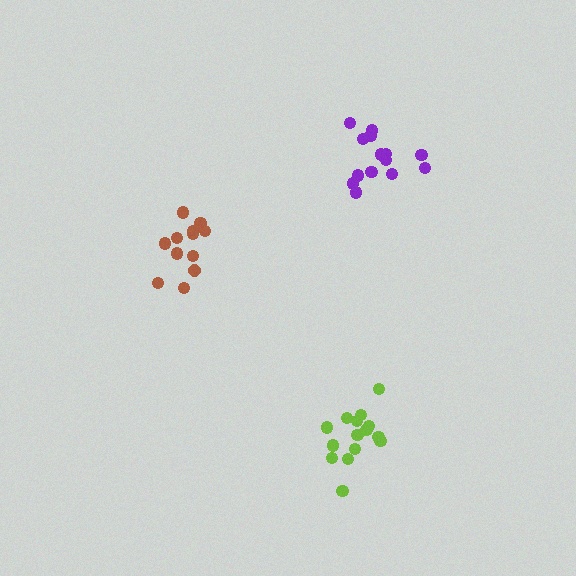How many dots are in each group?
Group 1: 12 dots, Group 2: 14 dots, Group 3: 15 dots (41 total).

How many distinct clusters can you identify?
There are 3 distinct clusters.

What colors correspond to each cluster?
The clusters are colored: brown, purple, lime.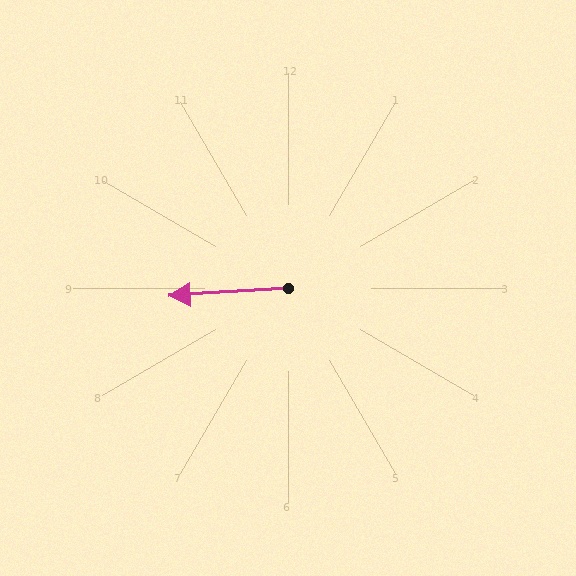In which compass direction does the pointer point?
West.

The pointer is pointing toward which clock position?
Roughly 9 o'clock.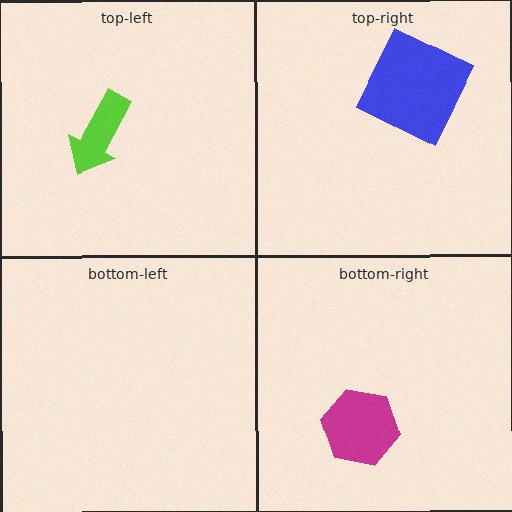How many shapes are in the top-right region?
1.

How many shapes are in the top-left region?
1.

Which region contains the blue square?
The top-right region.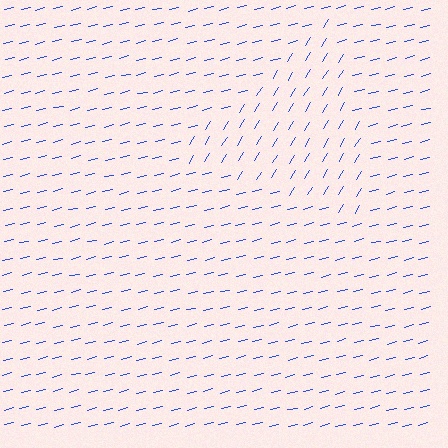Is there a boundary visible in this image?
Yes, there is a texture boundary formed by a change in line orientation.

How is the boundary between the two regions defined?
The boundary is defined purely by a change in line orientation (approximately 45 degrees difference). All lines are the same color and thickness.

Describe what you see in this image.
The image is filled with small blue line segments. A triangle region in the image has lines oriented differently from the surrounding lines, creating a visible texture boundary.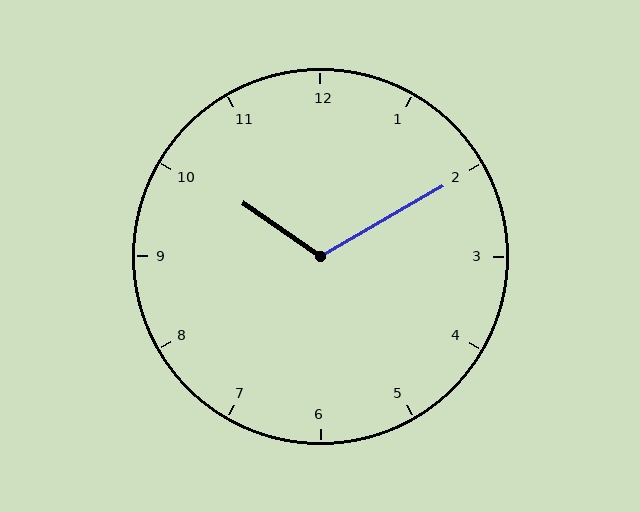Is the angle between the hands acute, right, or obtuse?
It is obtuse.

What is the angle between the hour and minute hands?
Approximately 115 degrees.